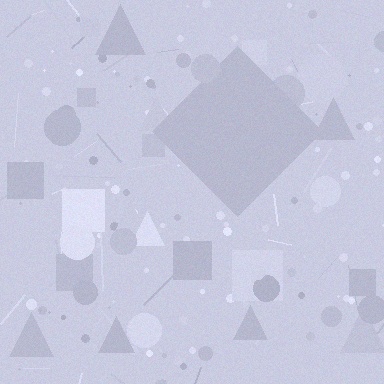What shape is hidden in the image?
A diamond is hidden in the image.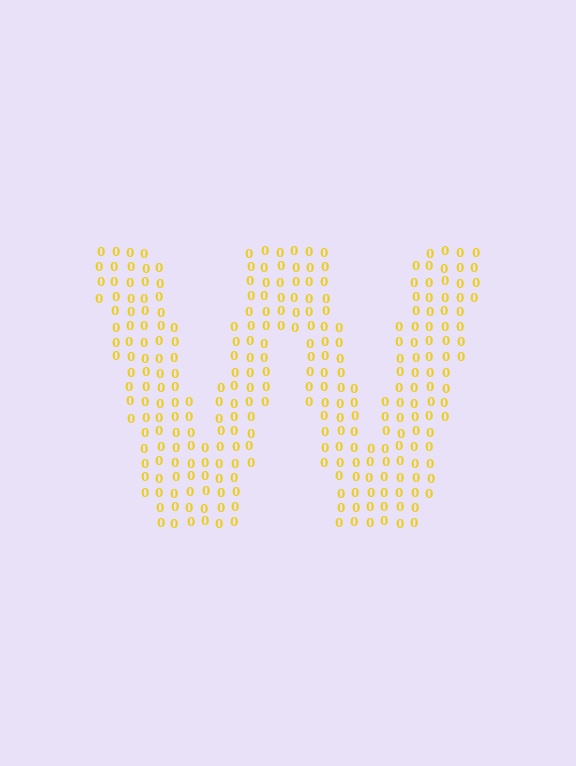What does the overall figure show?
The overall figure shows the letter W.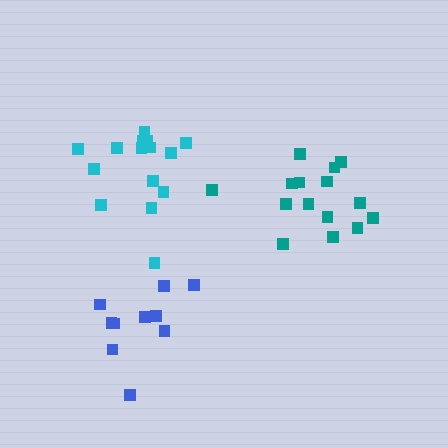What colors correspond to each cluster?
The clusters are colored: cyan, teal, blue.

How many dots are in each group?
Group 1: 15 dots, Group 2: 15 dots, Group 3: 10 dots (40 total).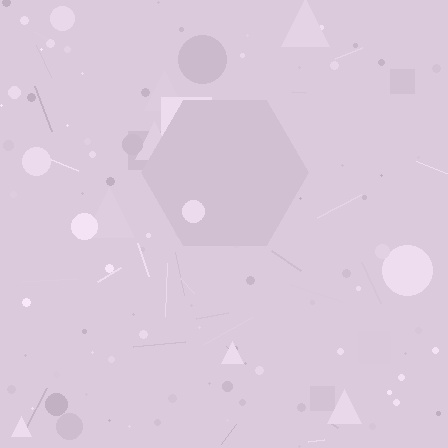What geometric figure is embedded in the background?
A hexagon is embedded in the background.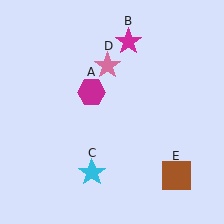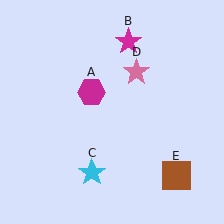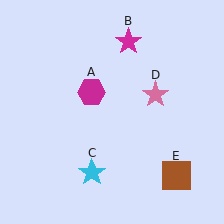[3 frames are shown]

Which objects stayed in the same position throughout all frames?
Magenta hexagon (object A) and magenta star (object B) and cyan star (object C) and brown square (object E) remained stationary.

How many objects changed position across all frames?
1 object changed position: pink star (object D).